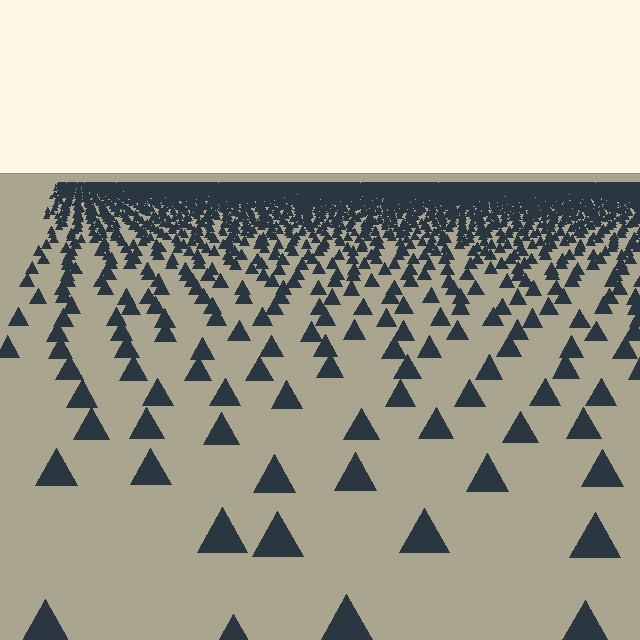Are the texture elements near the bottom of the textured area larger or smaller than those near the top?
Larger. Near the bottom, elements are closer to the viewer and appear at a bigger on-screen size.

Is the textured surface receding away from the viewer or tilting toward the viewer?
The surface is receding away from the viewer. Texture elements get smaller and denser toward the top.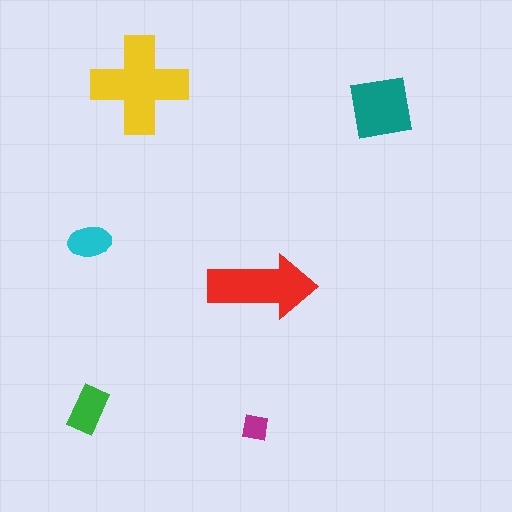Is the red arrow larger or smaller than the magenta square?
Larger.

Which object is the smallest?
The magenta square.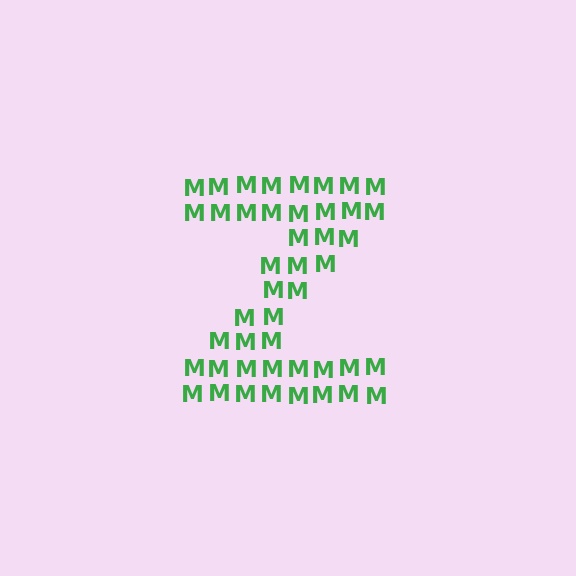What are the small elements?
The small elements are letter M's.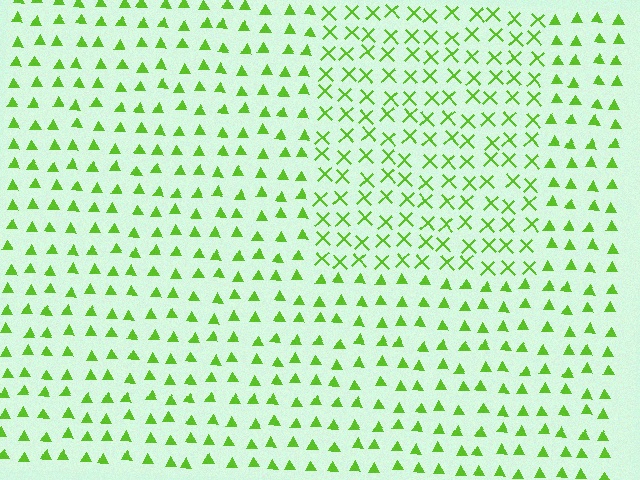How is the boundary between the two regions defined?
The boundary is defined by a change in element shape: X marks inside vs. triangles outside. All elements share the same color and spacing.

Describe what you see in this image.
The image is filled with small lime elements arranged in a uniform grid. A rectangle-shaped region contains X marks, while the surrounding area contains triangles. The boundary is defined purely by the change in element shape.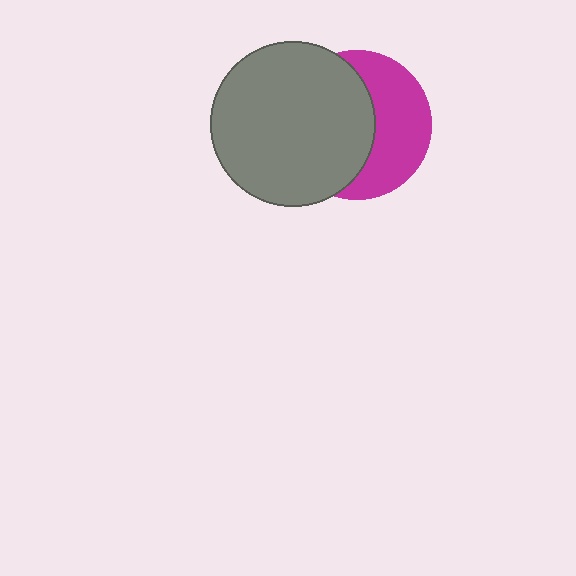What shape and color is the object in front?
The object in front is a gray circle.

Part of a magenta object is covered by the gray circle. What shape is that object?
It is a circle.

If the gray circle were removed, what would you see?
You would see the complete magenta circle.